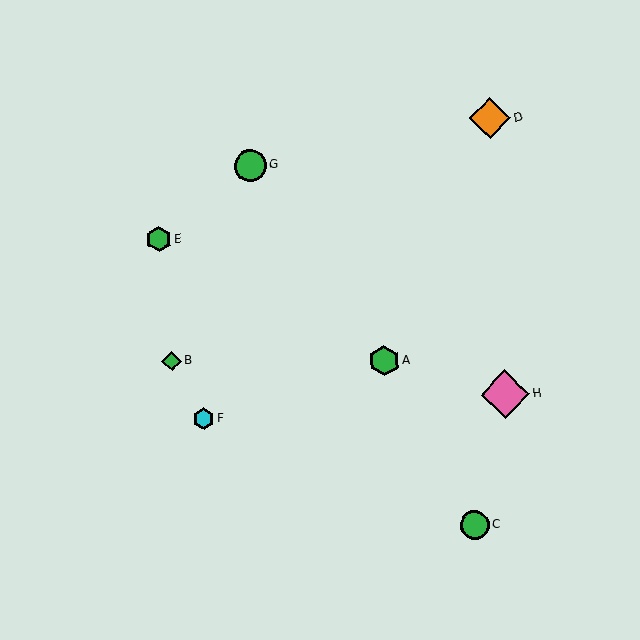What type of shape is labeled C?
Shape C is a green circle.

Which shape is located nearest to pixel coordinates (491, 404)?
The pink diamond (labeled H) at (505, 394) is nearest to that location.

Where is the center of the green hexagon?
The center of the green hexagon is at (159, 239).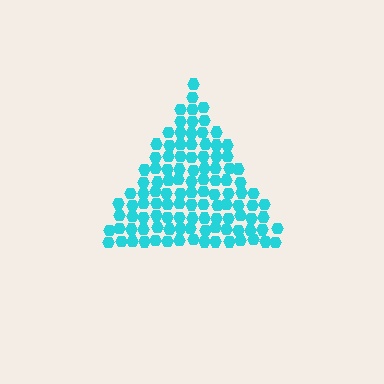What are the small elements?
The small elements are hexagons.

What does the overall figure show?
The overall figure shows a triangle.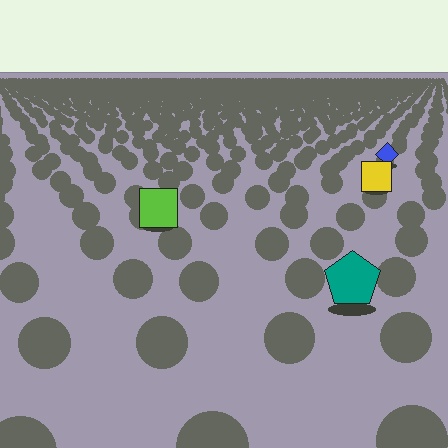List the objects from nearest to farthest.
From nearest to farthest: the teal pentagon, the lime square, the yellow square, the blue diamond.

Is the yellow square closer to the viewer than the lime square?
No. The lime square is closer — you can tell from the texture gradient: the ground texture is coarser near it.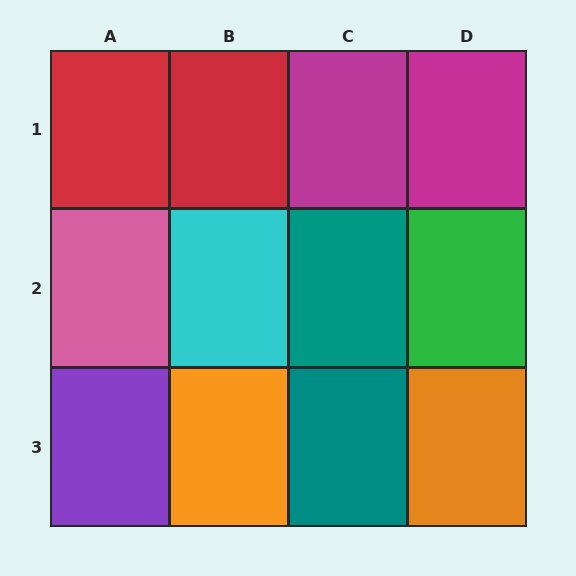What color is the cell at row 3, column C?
Teal.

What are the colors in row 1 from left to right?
Red, red, magenta, magenta.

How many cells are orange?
2 cells are orange.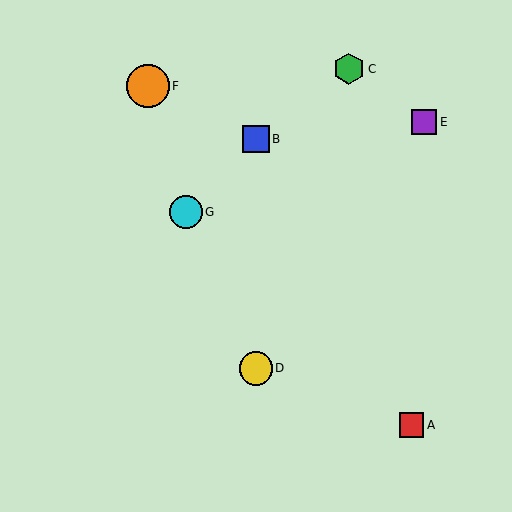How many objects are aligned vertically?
2 objects (B, D) are aligned vertically.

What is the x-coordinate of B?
Object B is at x≈256.